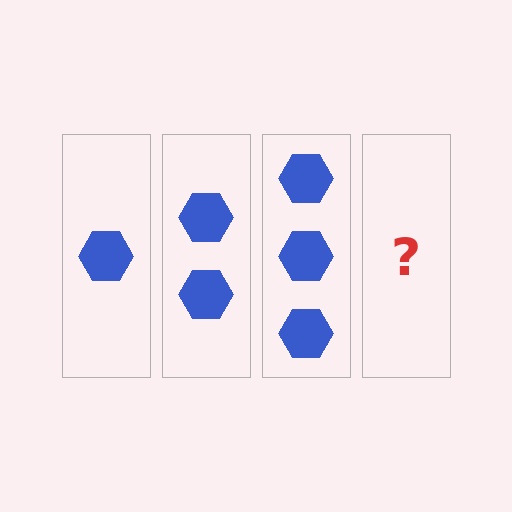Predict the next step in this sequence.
The next step is 4 hexagons.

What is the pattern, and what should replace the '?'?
The pattern is that each step adds one more hexagon. The '?' should be 4 hexagons.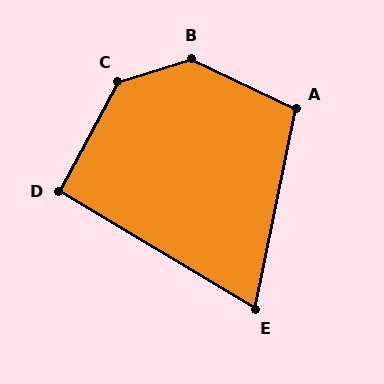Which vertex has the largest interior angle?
B, at approximately 137 degrees.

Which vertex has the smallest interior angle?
E, at approximately 71 degrees.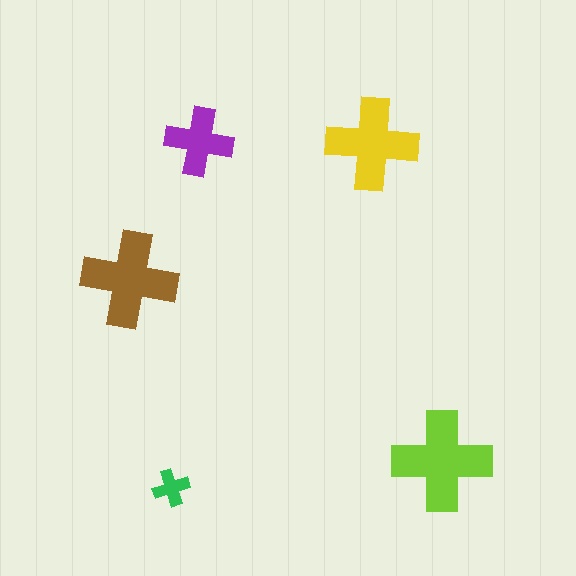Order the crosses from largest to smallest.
the lime one, the brown one, the yellow one, the purple one, the green one.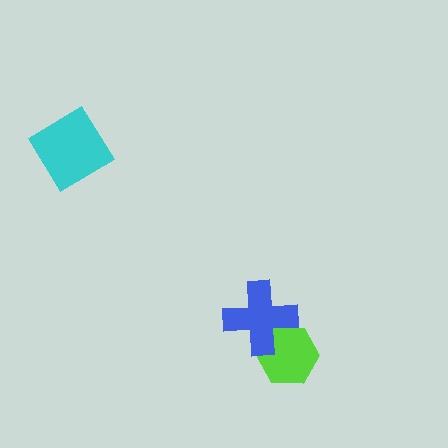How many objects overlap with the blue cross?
1 object overlaps with the blue cross.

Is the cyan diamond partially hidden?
No, no other shape covers it.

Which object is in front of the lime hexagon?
The blue cross is in front of the lime hexagon.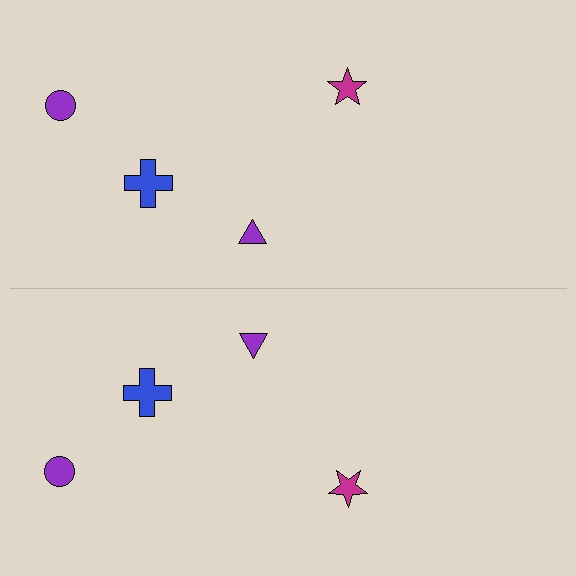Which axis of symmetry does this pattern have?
The pattern has a horizontal axis of symmetry running through the center of the image.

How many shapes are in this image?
There are 8 shapes in this image.